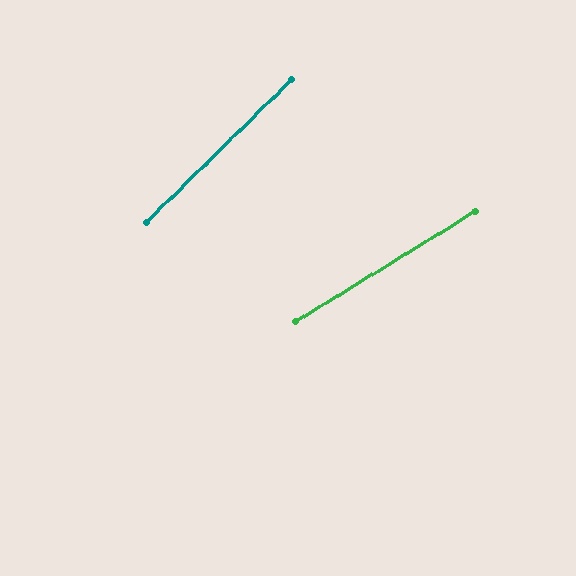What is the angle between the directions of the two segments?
Approximately 13 degrees.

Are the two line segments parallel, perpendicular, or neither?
Neither parallel nor perpendicular — they differ by about 13°.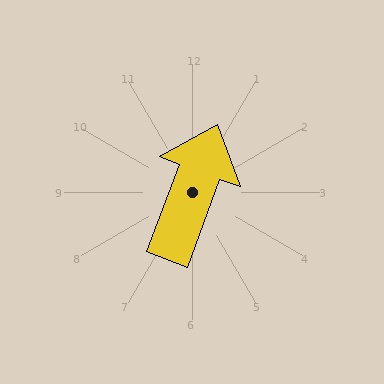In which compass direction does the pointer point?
North.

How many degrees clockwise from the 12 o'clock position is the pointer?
Approximately 20 degrees.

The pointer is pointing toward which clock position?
Roughly 1 o'clock.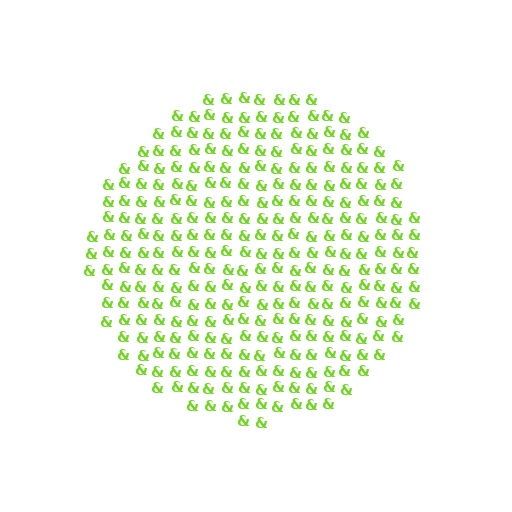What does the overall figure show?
The overall figure shows a circle.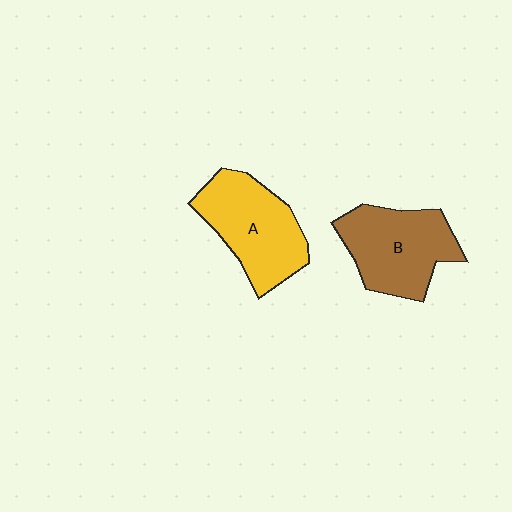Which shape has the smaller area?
Shape B (brown).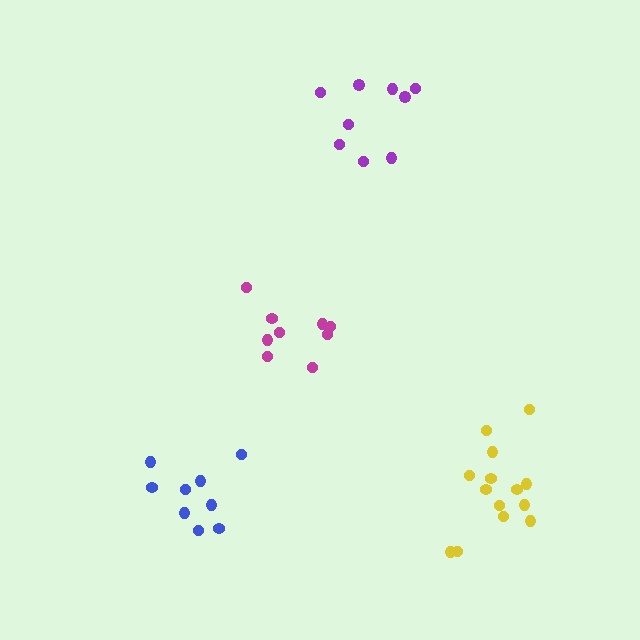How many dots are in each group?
Group 1: 14 dots, Group 2: 9 dots, Group 3: 9 dots, Group 4: 9 dots (41 total).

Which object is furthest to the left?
The blue cluster is leftmost.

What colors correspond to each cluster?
The clusters are colored: yellow, magenta, blue, purple.